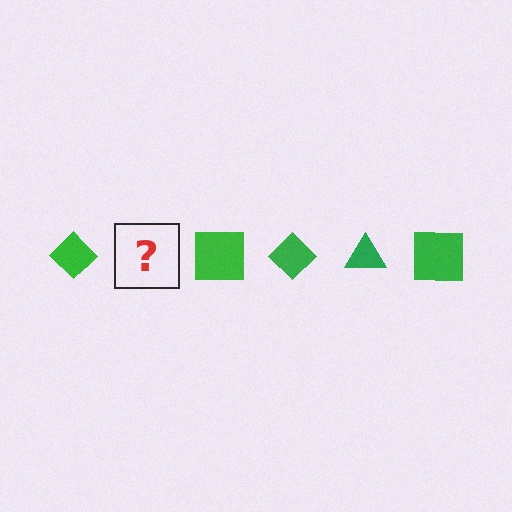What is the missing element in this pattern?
The missing element is a green triangle.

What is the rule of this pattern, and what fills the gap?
The rule is that the pattern cycles through diamond, triangle, square shapes in green. The gap should be filled with a green triangle.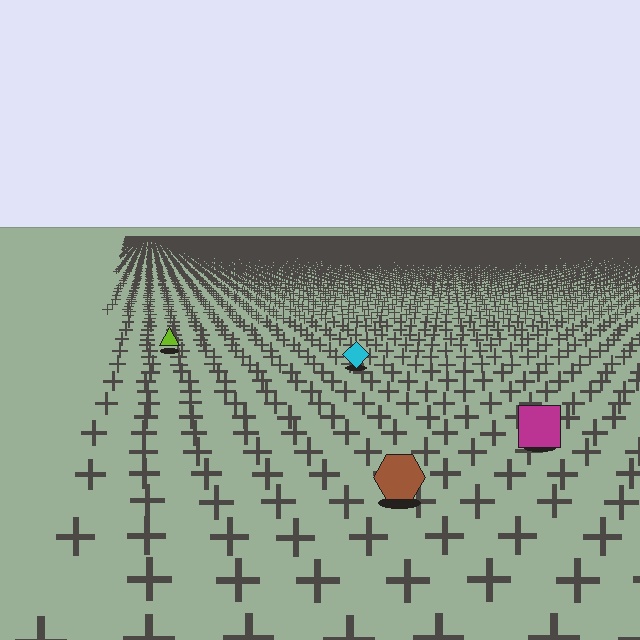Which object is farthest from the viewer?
The lime triangle is farthest from the viewer. It appears smaller and the ground texture around it is denser.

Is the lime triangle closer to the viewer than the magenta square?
No. The magenta square is closer — you can tell from the texture gradient: the ground texture is coarser near it.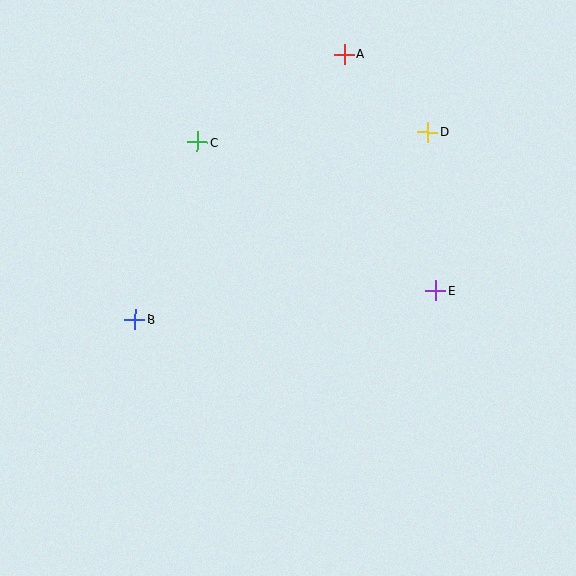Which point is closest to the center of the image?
Point E at (436, 290) is closest to the center.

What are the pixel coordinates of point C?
Point C is at (197, 142).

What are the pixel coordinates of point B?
Point B is at (135, 320).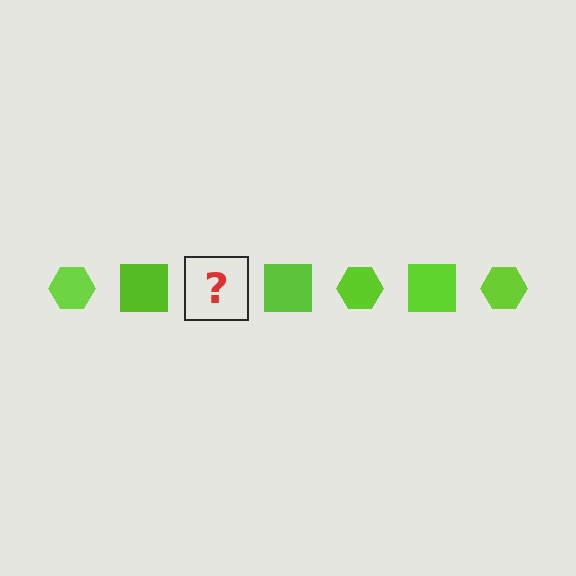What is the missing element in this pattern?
The missing element is a lime hexagon.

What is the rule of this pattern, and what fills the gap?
The rule is that the pattern cycles through hexagon, square shapes in lime. The gap should be filled with a lime hexagon.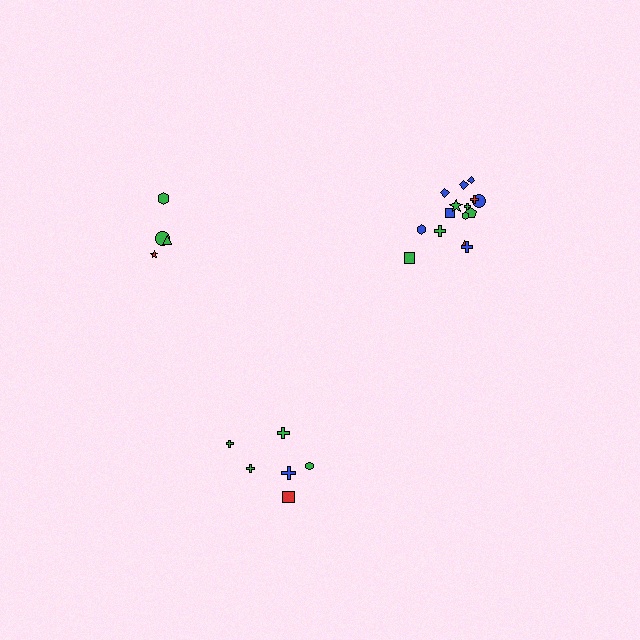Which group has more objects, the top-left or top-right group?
The top-right group.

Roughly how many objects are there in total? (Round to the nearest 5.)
Roughly 25 objects in total.